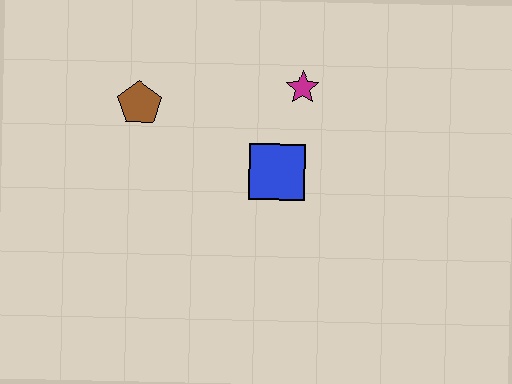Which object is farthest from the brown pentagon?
The magenta star is farthest from the brown pentagon.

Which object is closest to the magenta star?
The blue square is closest to the magenta star.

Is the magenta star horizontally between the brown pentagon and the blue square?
No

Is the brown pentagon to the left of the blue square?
Yes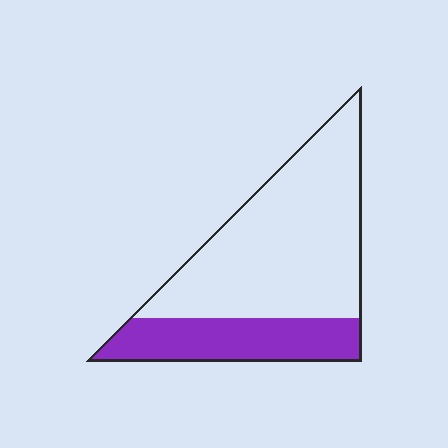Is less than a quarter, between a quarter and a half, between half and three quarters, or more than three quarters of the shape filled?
Between a quarter and a half.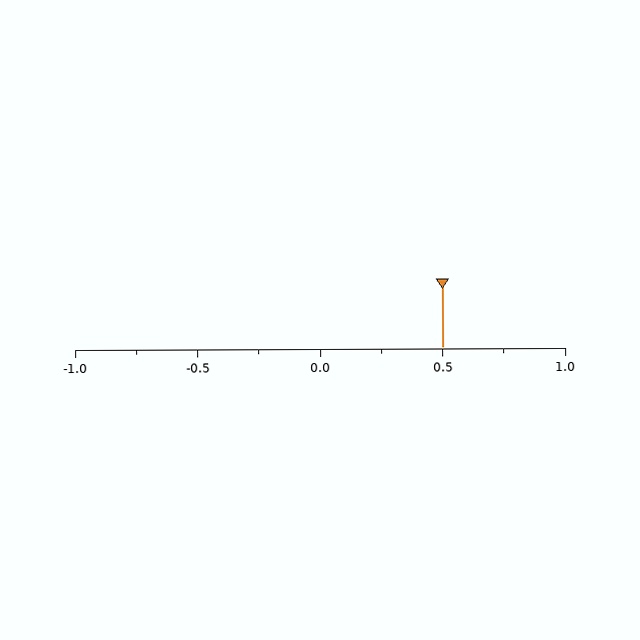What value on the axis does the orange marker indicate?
The marker indicates approximately 0.5.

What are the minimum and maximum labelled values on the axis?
The axis runs from -1.0 to 1.0.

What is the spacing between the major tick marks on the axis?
The major ticks are spaced 0.5 apart.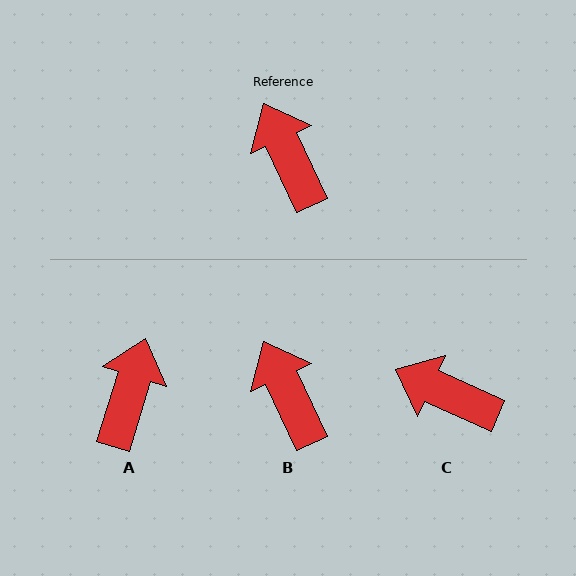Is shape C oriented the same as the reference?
No, it is off by about 40 degrees.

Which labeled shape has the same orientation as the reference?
B.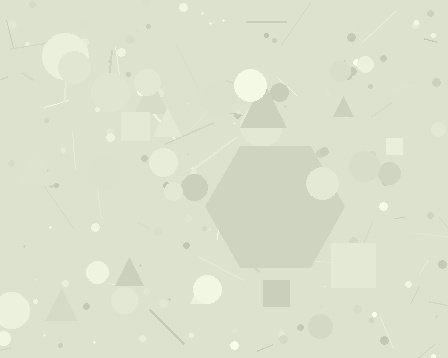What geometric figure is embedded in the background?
A hexagon is embedded in the background.